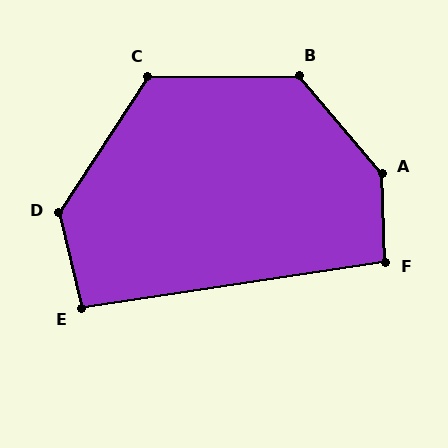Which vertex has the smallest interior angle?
E, at approximately 95 degrees.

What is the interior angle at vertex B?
Approximately 130 degrees (obtuse).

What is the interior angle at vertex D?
Approximately 133 degrees (obtuse).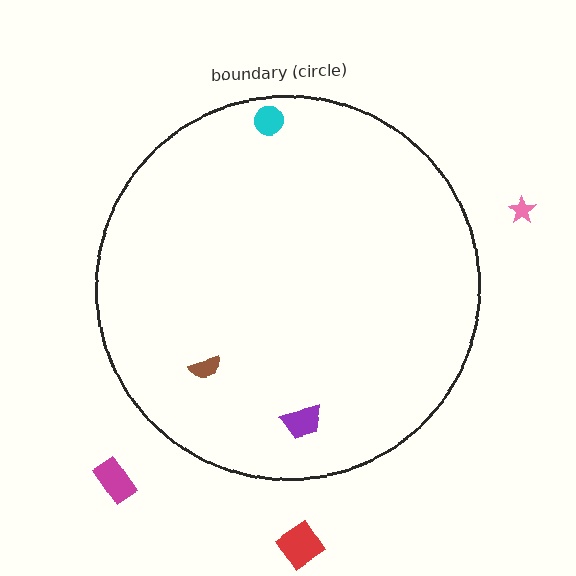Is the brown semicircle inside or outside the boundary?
Inside.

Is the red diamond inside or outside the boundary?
Outside.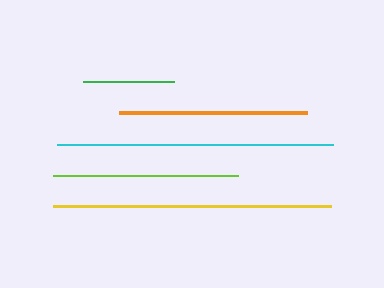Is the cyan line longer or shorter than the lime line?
The cyan line is longer than the lime line.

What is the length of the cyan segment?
The cyan segment is approximately 276 pixels long.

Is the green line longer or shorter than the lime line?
The lime line is longer than the green line.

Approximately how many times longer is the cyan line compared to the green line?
The cyan line is approximately 3.0 times the length of the green line.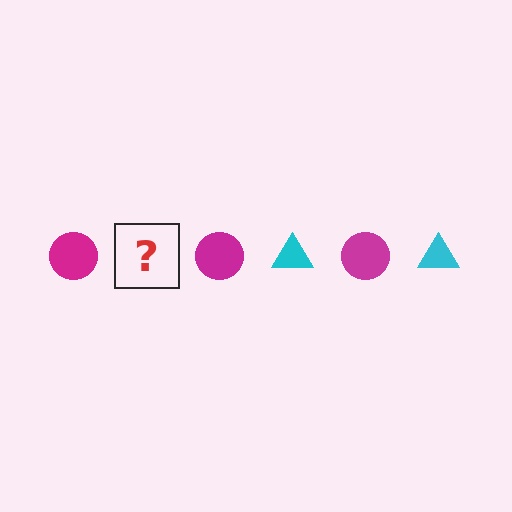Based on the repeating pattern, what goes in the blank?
The blank should be a cyan triangle.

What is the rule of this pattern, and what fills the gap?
The rule is that the pattern alternates between magenta circle and cyan triangle. The gap should be filled with a cyan triangle.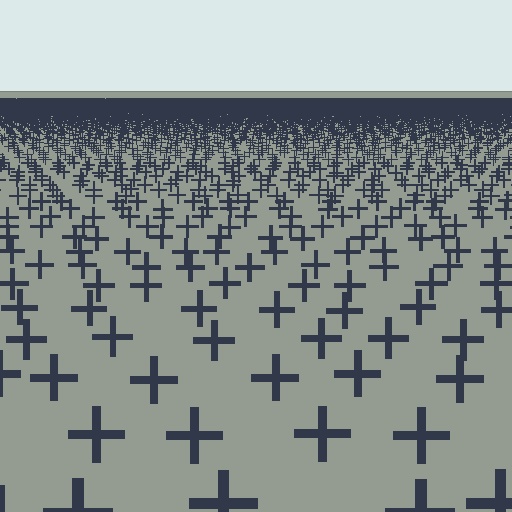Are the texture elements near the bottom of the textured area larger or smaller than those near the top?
Larger. Near the bottom, elements are closer to the viewer and appear at a bigger on-screen size.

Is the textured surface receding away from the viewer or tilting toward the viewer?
The surface is receding away from the viewer. Texture elements get smaller and denser toward the top.